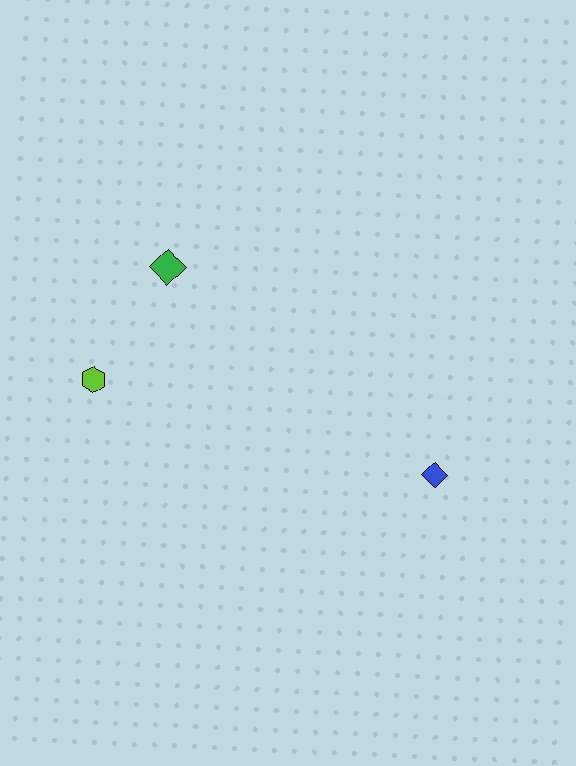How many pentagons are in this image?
There are no pentagons.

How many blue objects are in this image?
There is 1 blue object.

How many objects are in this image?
There are 3 objects.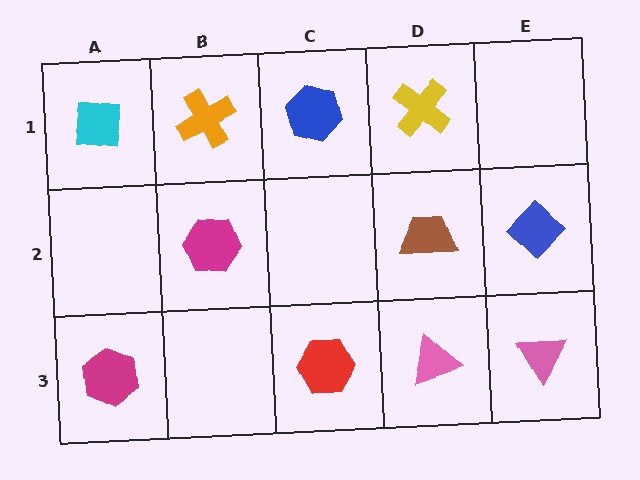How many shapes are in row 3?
4 shapes.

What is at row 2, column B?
A magenta hexagon.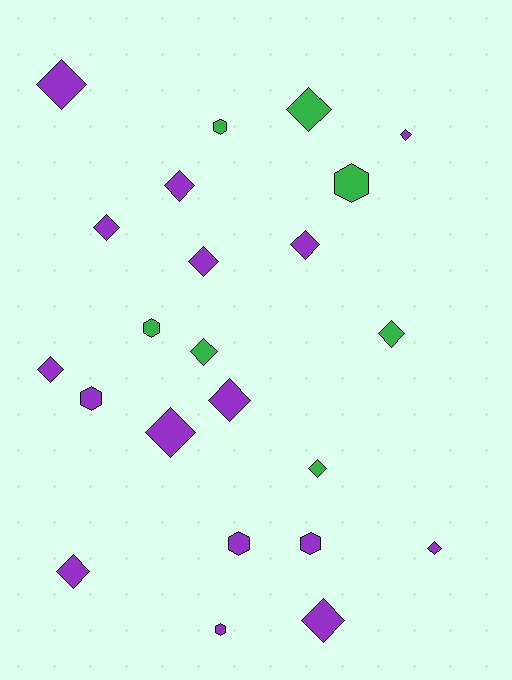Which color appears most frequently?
Purple, with 16 objects.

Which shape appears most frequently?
Diamond, with 16 objects.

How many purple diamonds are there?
There are 12 purple diamonds.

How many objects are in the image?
There are 23 objects.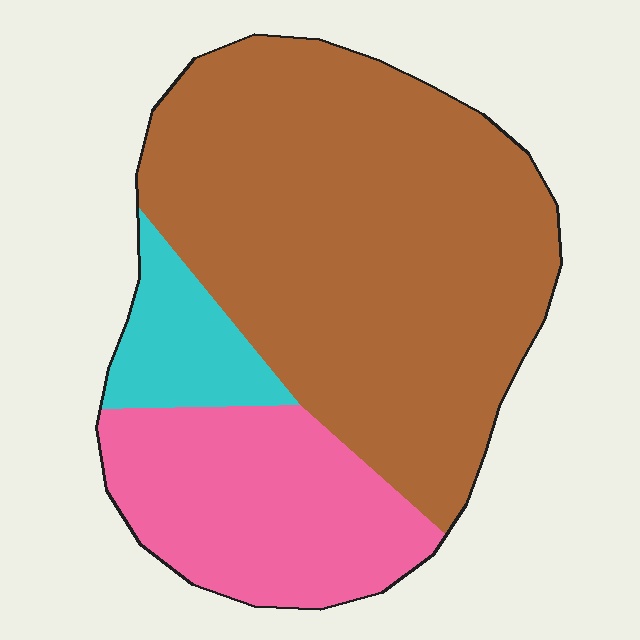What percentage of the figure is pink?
Pink takes up about one quarter (1/4) of the figure.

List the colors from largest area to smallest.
From largest to smallest: brown, pink, cyan.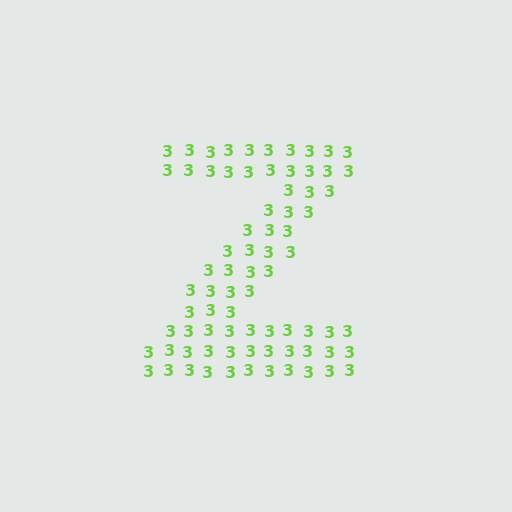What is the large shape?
The large shape is the letter Z.